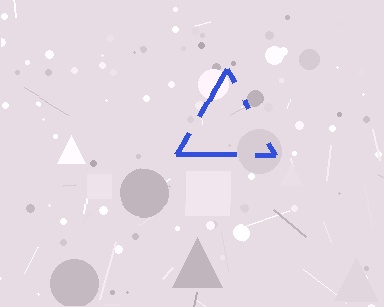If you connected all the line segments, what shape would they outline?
They would outline a triangle.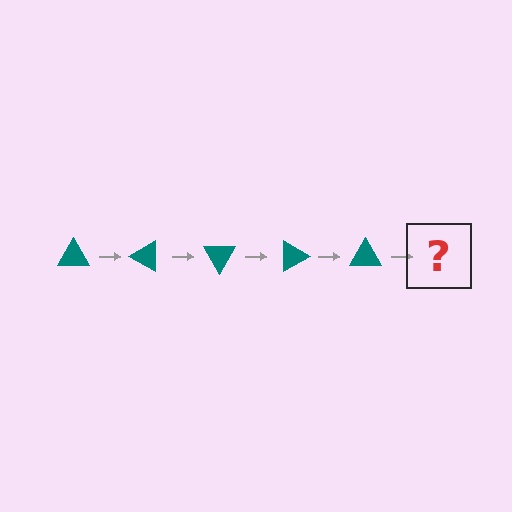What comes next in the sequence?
The next element should be a teal triangle rotated 150 degrees.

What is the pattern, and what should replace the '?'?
The pattern is that the triangle rotates 30 degrees each step. The '?' should be a teal triangle rotated 150 degrees.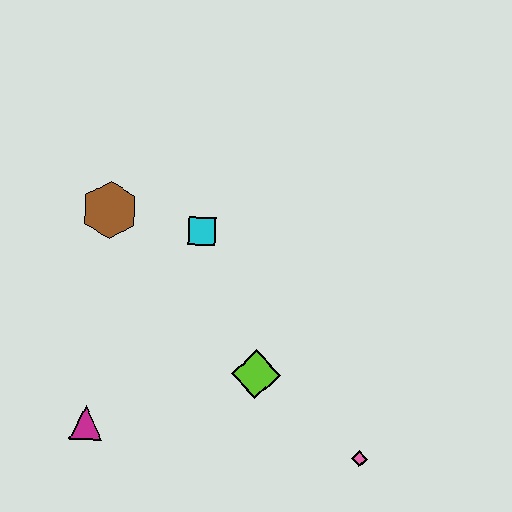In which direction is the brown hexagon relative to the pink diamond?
The brown hexagon is to the left of the pink diamond.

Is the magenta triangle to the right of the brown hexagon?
No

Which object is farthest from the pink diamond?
The brown hexagon is farthest from the pink diamond.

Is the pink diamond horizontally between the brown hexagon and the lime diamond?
No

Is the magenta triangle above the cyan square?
No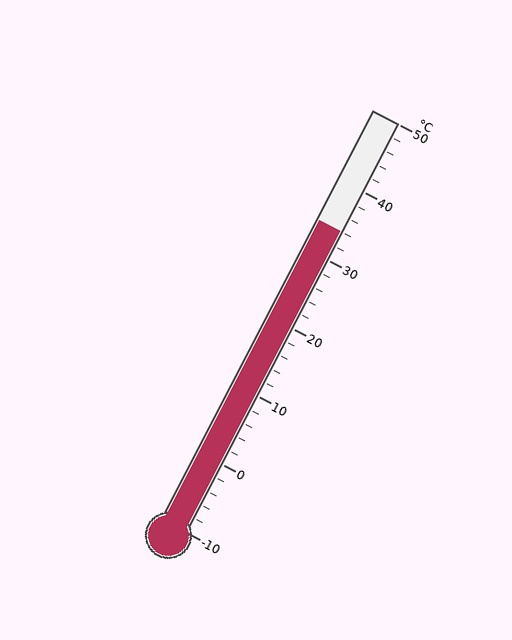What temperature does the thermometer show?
The thermometer shows approximately 34°C.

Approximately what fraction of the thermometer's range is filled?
The thermometer is filled to approximately 75% of its range.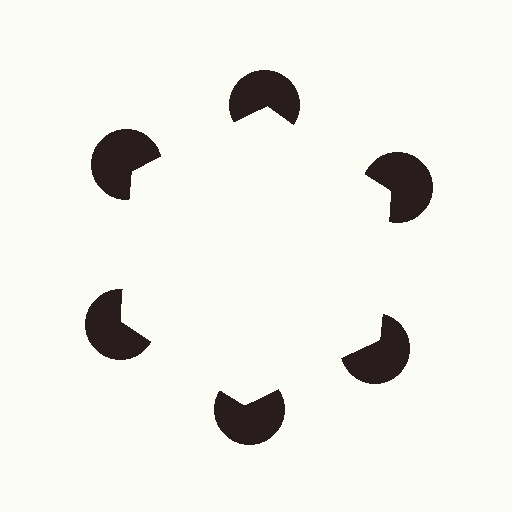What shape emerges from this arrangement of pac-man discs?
An illusory hexagon — its edges are inferred from the aligned wedge cuts in the pac-man discs, not physically drawn.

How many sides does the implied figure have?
6 sides.